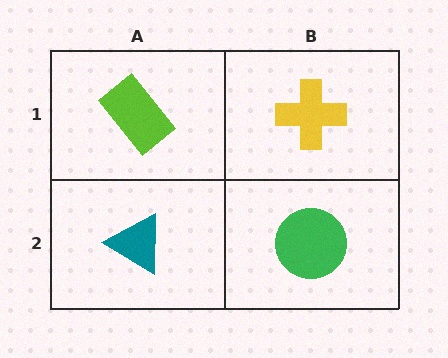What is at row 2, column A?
A teal triangle.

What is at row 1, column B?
A yellow cross.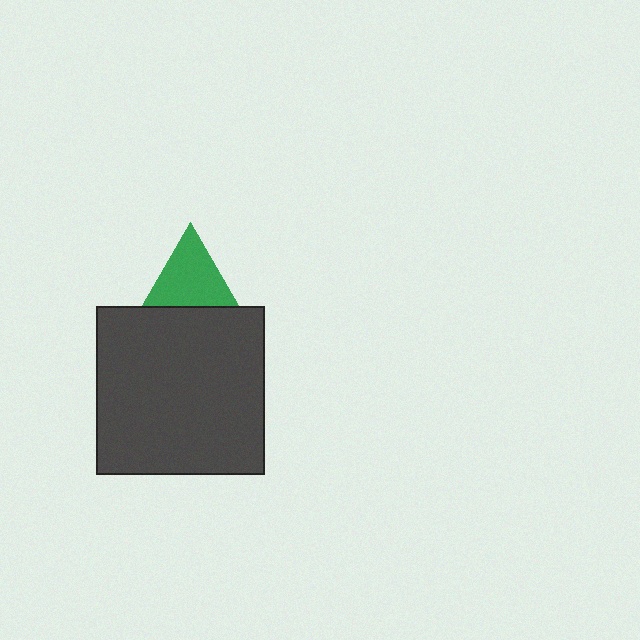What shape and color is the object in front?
The object in front is a dark gray square.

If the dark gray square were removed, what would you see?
You would see the complete green triangle.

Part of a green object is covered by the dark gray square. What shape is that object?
It is a triangle.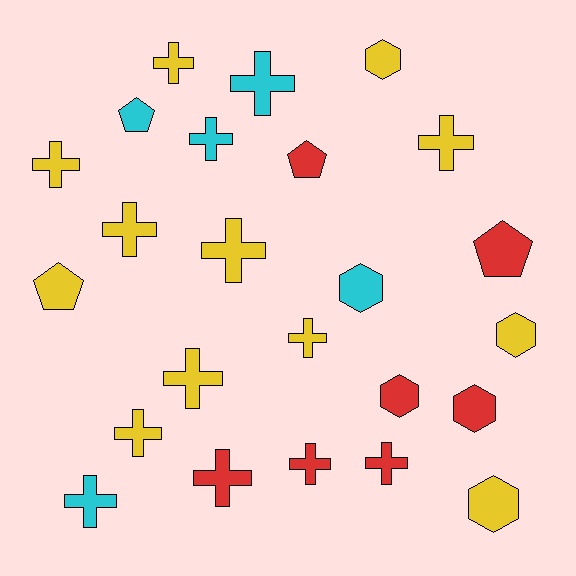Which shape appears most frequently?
Cross, with 14 objects.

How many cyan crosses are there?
There are 3 cyan crosses.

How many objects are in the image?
There are 24 objects.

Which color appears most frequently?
Yellow, with 12 objects.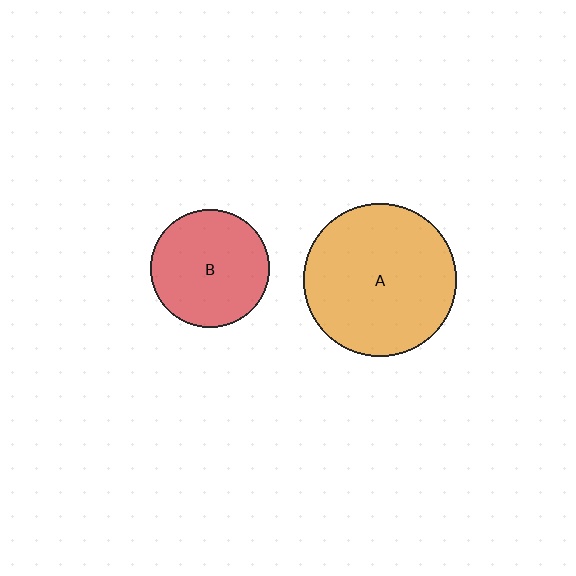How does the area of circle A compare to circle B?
Approximately 1.7 times.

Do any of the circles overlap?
No, none of the circles overlap.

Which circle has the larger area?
Circle A (orange).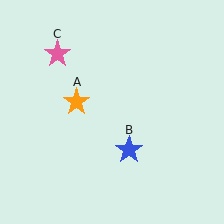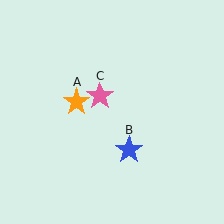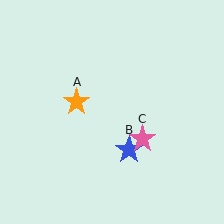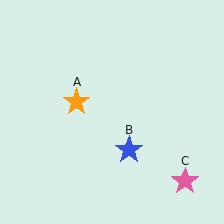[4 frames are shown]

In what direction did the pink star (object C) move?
The pink star (object C) moved down and to the right.